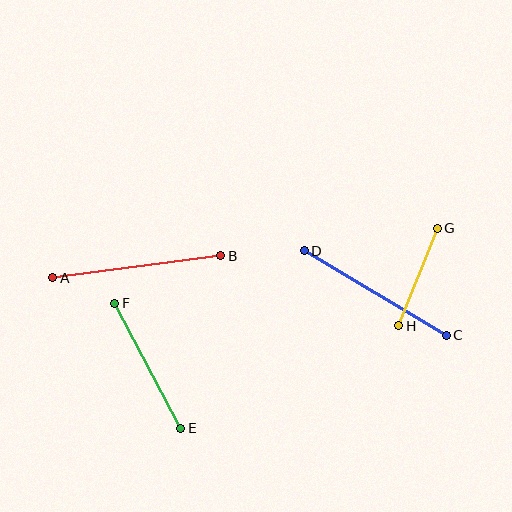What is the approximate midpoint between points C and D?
The midpoint is at approximately (375, 293) pixels.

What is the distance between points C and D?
The distance is approximately 165 pixels.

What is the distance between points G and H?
The distance is approximately 105 pixels.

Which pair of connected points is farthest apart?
Points A and B are farthest apart.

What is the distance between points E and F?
The distance is approximately 141 pixels.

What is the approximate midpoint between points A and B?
The midpoint is at approximately (137, 267) pixels.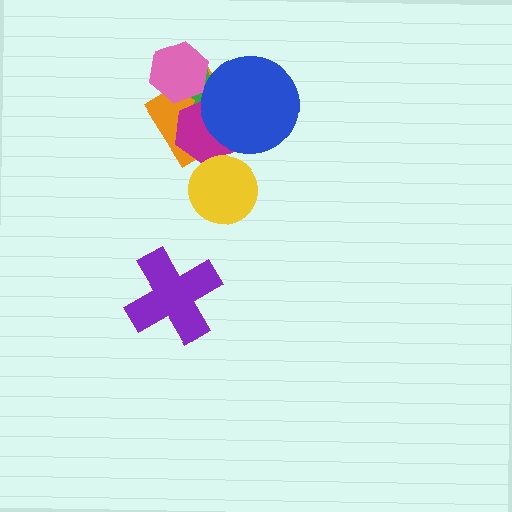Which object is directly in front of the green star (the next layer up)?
The magenta hexagon is directly in front of the green star.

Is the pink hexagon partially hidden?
No, no other shape covers it.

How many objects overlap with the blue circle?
3 objects overlap with the blue circle.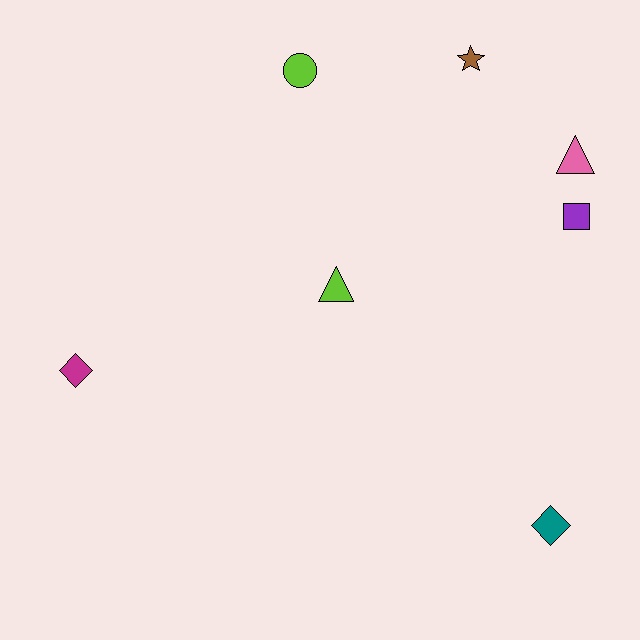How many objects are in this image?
There are 7 objects.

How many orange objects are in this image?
There are no orange objects.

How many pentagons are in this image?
There are no pentagons.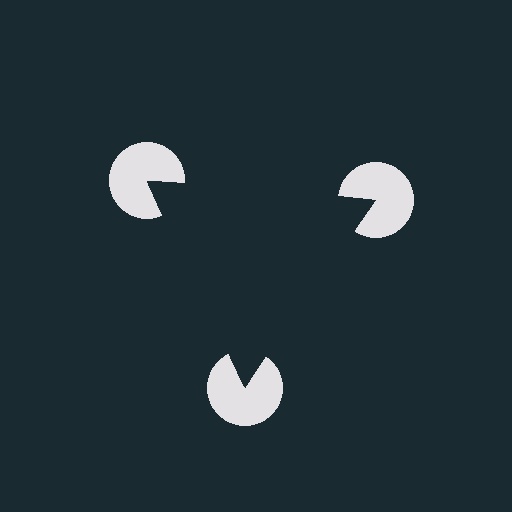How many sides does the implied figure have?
3 sides.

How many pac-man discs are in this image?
There are 3 — one at each vertex of the illusory triangle.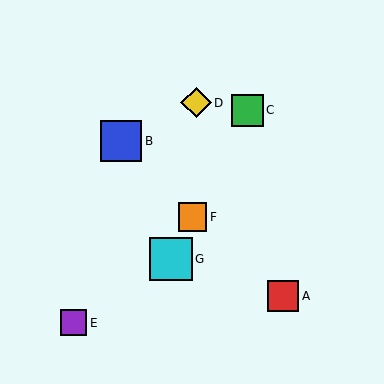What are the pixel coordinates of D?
Object D is at (196, 103).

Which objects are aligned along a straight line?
Objects C, F, G are aligned along a straight line.